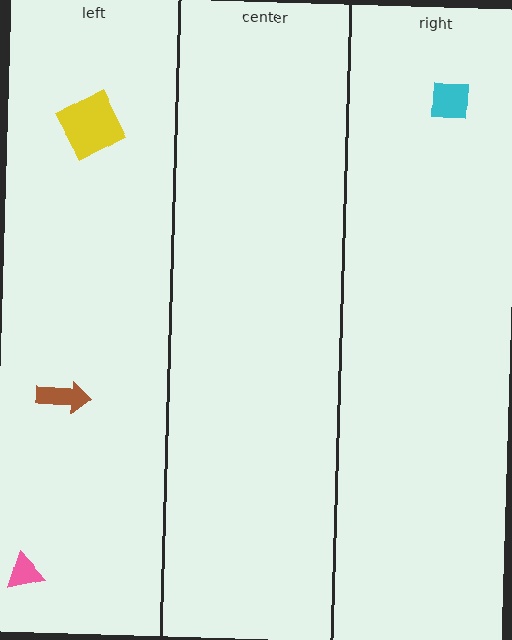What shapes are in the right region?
The cyan square.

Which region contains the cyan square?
The right region.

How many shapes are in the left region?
3.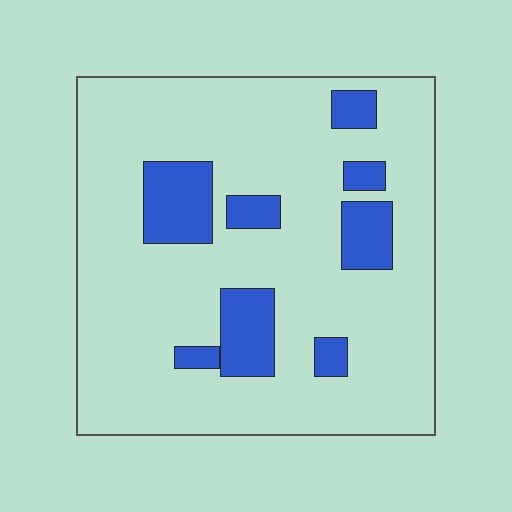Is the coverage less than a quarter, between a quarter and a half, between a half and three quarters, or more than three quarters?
Less than a quarter.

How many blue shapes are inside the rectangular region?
8.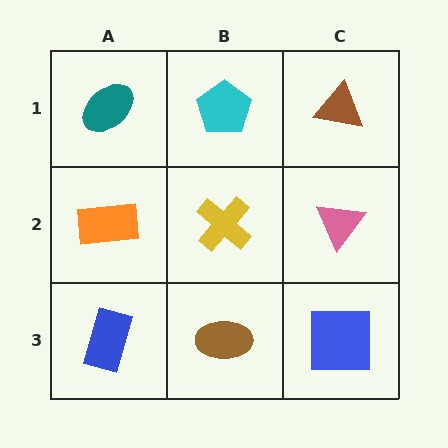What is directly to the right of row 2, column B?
A pink triangle.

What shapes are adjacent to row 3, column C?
A pink triangle (row 2, column C), a brown ellipse (row 3, column B).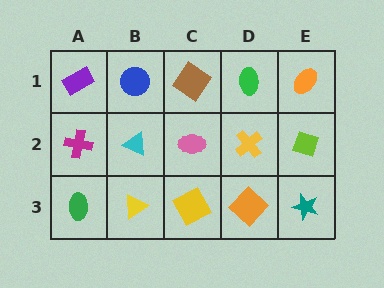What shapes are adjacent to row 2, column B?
A blue circle (row 1, column B), a yellow triangle (row 3, column B), a magenta cross (row 2, column A), a pink ellipse (row 2, column C).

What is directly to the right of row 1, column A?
A blue circle.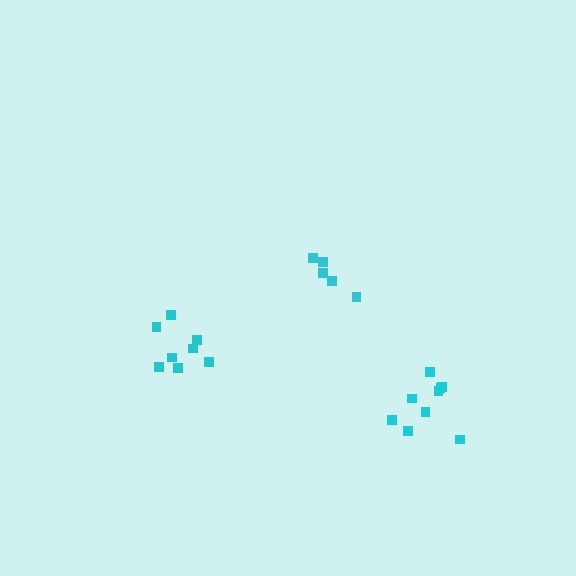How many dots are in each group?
Group 1: 8 dots, Group 2: 9 dots, Group 3: 5 dots (22 total).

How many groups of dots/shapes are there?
There are 3 groups.